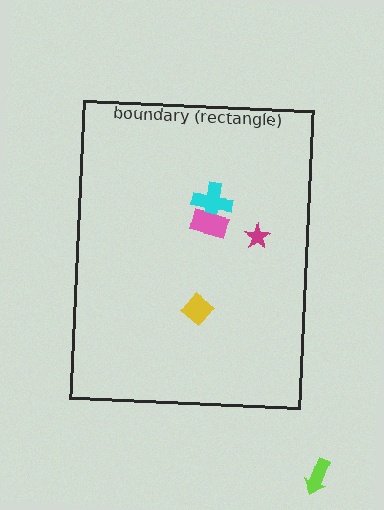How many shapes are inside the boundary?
4 inside, 1 outside.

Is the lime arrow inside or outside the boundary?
Outside.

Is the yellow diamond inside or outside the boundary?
Inside.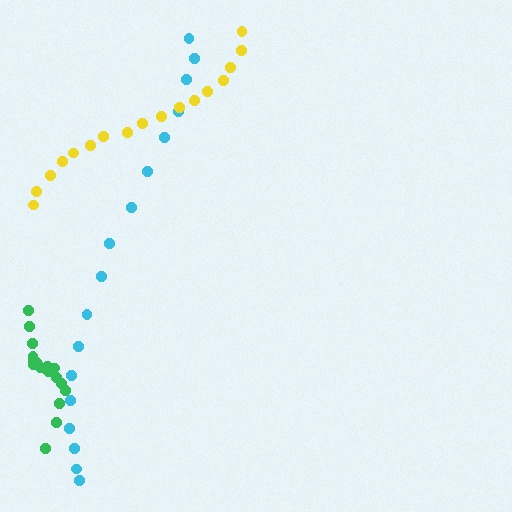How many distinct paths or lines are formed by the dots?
There are 3 distinct paths.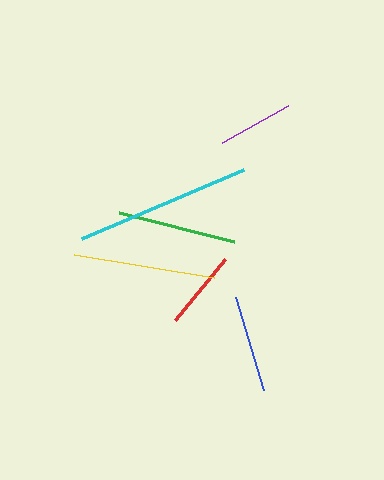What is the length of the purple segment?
The purple segment is approximately 76 pixels long.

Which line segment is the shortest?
The purple line is the shortest at approximately 76 pixels.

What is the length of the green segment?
The green segment is approximately 119 pixels long.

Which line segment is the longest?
The cyan line is the longest at approximately 177 pixels.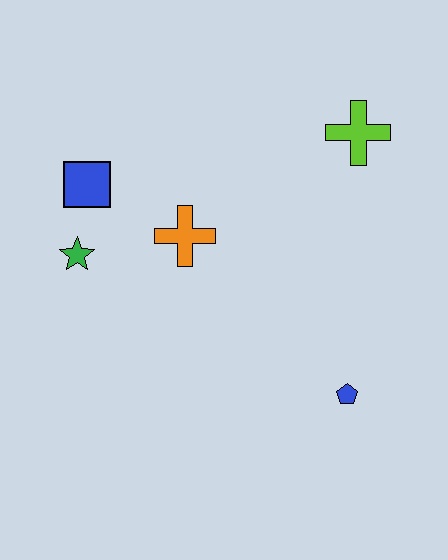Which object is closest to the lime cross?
The orange cross is closest to the lime cross.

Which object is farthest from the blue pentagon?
The blue square is farthest from the blue pentagon.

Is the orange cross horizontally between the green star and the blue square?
No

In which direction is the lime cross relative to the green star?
The lime cross is to the right of the green star.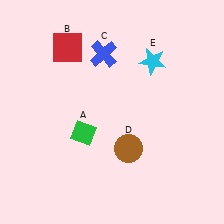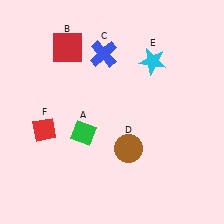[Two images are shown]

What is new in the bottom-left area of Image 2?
A red diamond (F) was added in the bottom-left area of Image 2.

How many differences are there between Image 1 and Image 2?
There is 1 difference between the two images.